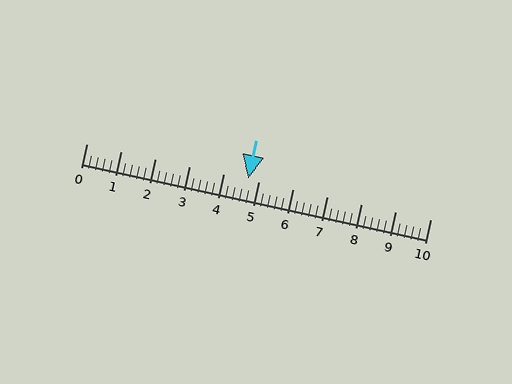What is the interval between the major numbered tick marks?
The major tick marks are spaced 1 units apart.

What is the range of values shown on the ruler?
The ruler shows values from 0 to 10.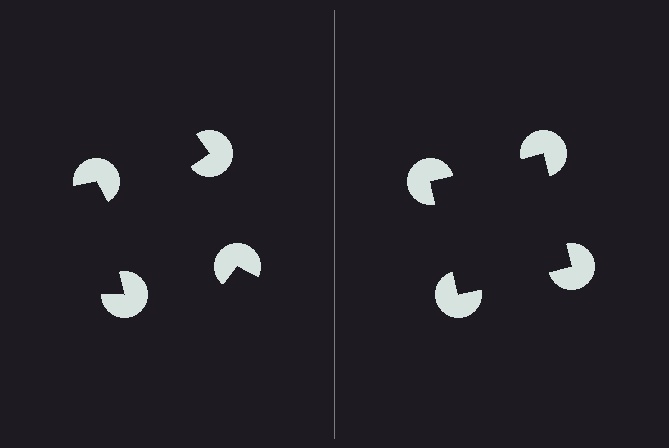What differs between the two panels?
The pac-man discs are positioned identically on both sides; only the wedge orientations differ. On the right they align to a square; on the left they are misaligned.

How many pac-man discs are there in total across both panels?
8 — 4 on each side.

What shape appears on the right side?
An illusory square.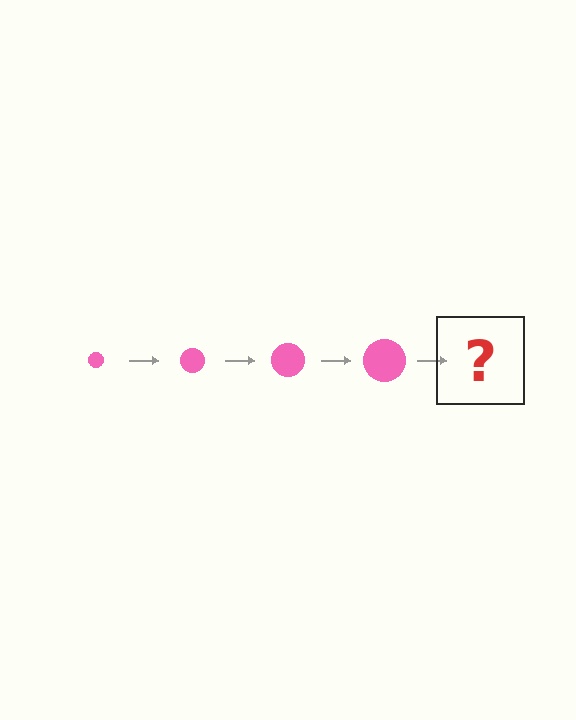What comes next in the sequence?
The next element should be a pink circle, larger than the previous one.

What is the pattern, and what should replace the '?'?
The pattern is that the circle gets progressively larger each step. The '?' should be a pink circle, larger than the previous one.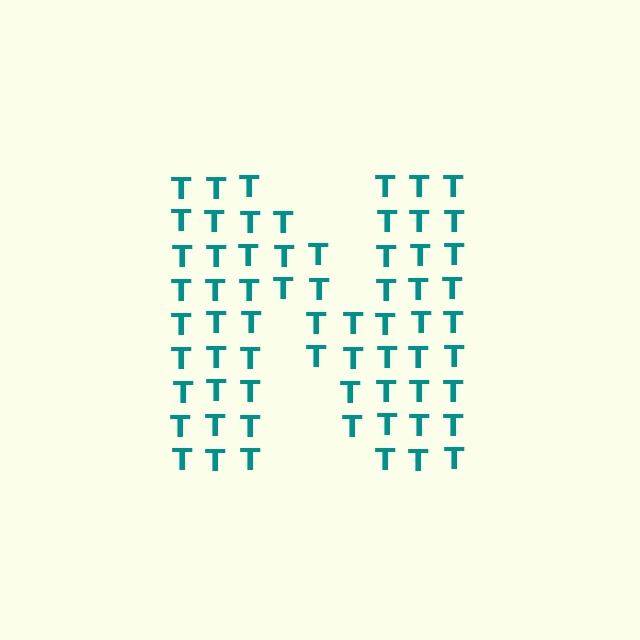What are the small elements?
The small elements are letter T's.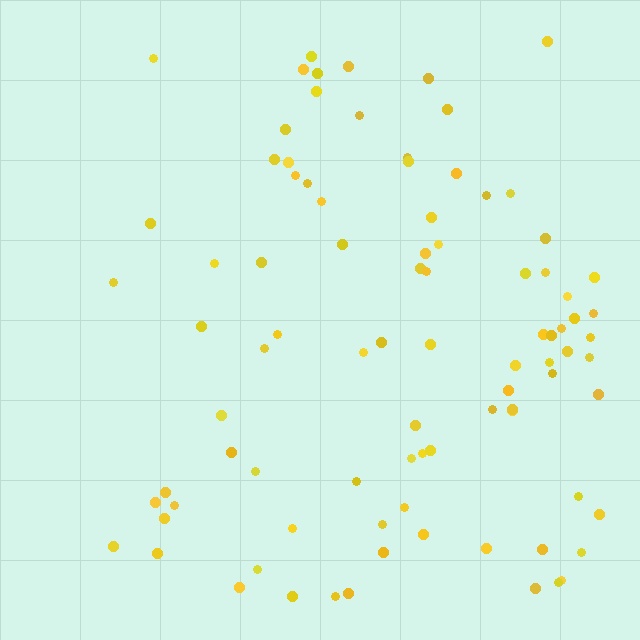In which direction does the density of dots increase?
From left to right, with the right side densest.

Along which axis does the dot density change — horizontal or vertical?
Horizontal.